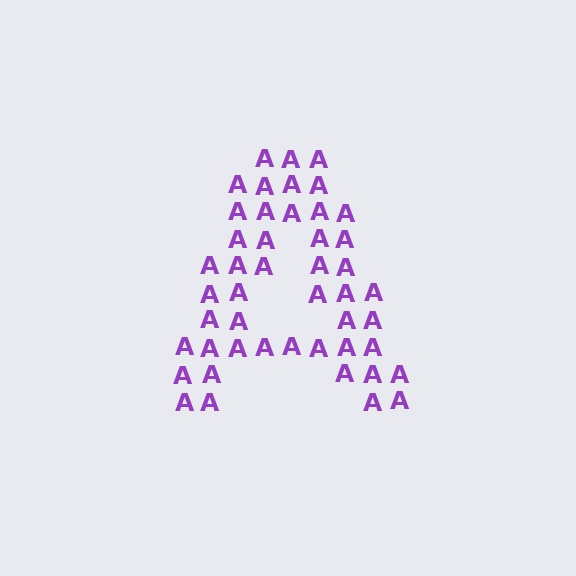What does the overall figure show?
The overall figure shows the letter A.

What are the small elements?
The small elements are letter A's.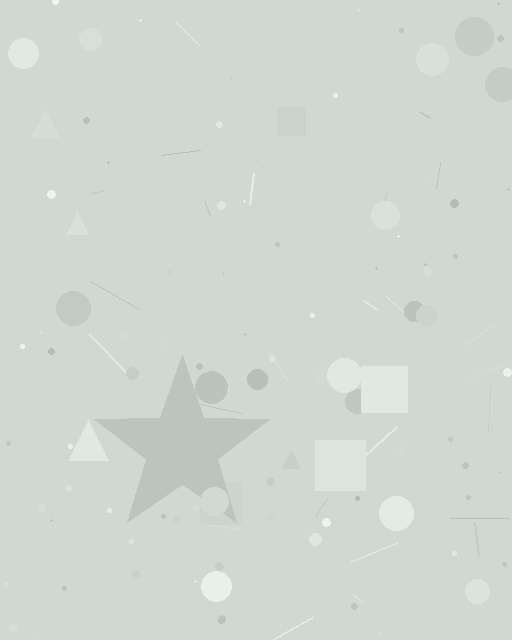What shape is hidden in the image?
A star is hidden in the image.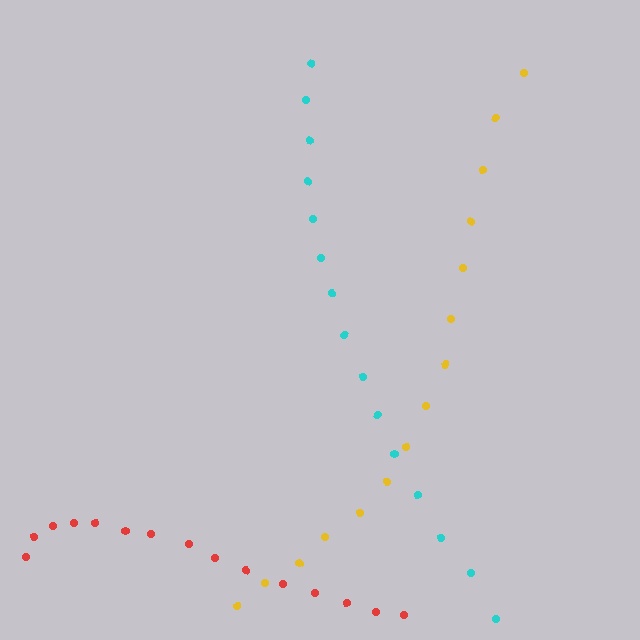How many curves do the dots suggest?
There are 3 distinct paths.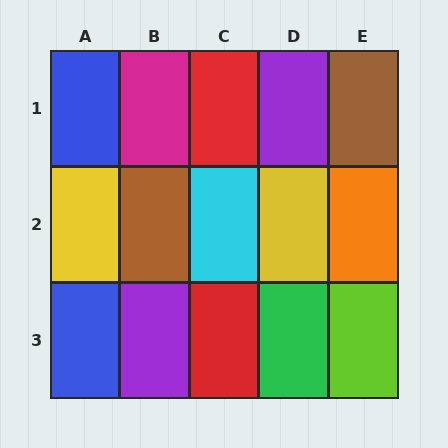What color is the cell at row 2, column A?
Yellow.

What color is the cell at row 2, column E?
Orange.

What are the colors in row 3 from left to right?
Blue, purple, red, green, lime.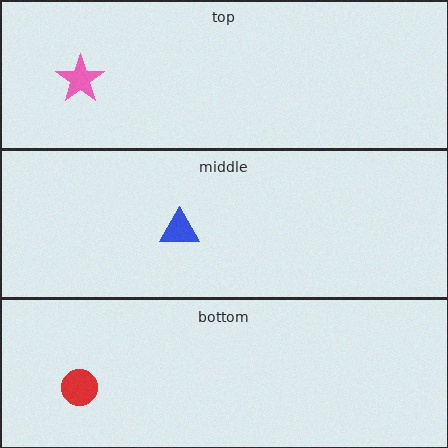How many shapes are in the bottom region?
1.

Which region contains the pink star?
The top region.